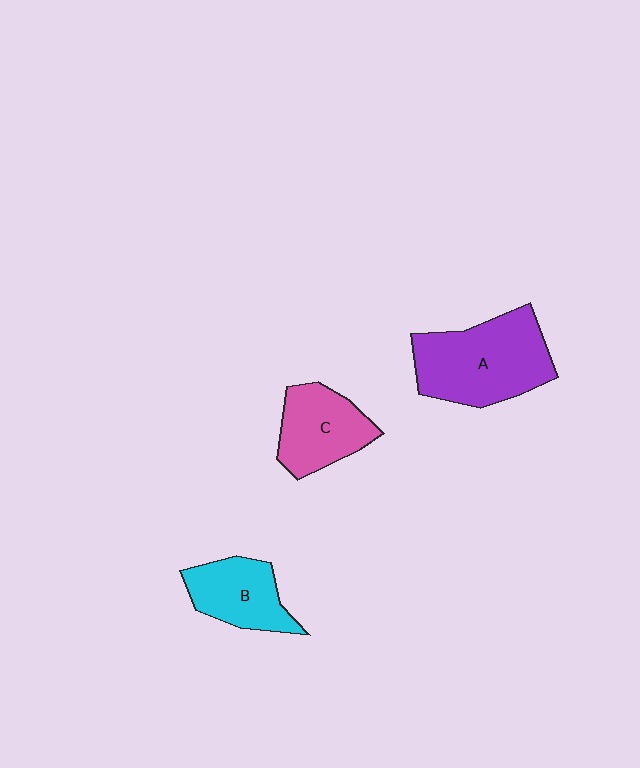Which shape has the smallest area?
Shape B (cyan).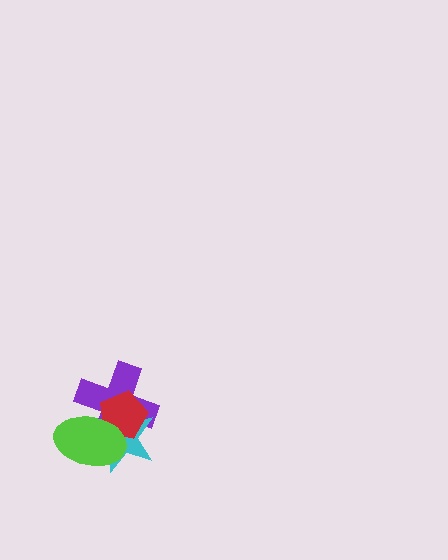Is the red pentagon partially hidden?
Yes, it is partially covered by another shape.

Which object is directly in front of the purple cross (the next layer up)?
The cyan star is directly in front of the purple cross.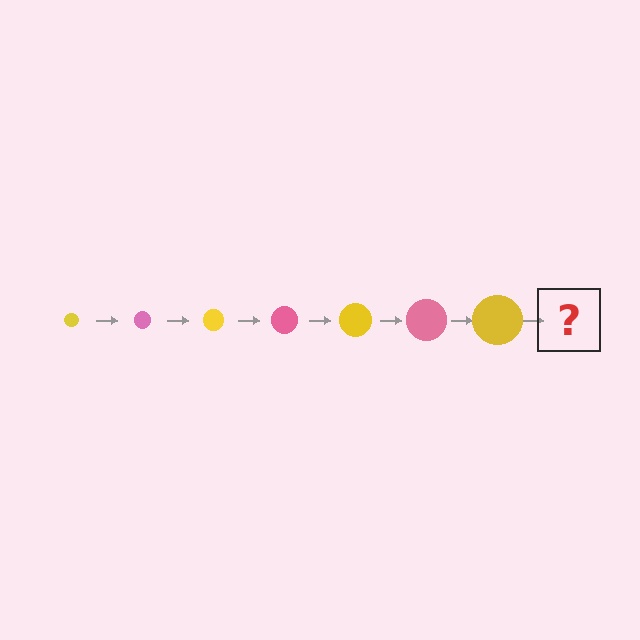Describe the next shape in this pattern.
It should be a pink circle, larger than the previous one.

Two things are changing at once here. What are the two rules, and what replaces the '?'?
The two rules are that the circle grows larger each step and the color cycles through yellow and pink. The '?' should be a pink circle, larger than the previous one.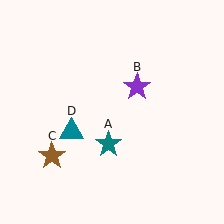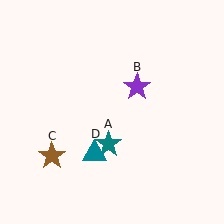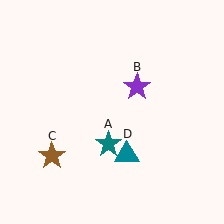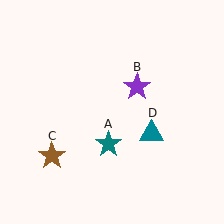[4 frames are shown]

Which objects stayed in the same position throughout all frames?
Teal star (object A) and purple star (object B) and brown star (object C) remained stationary.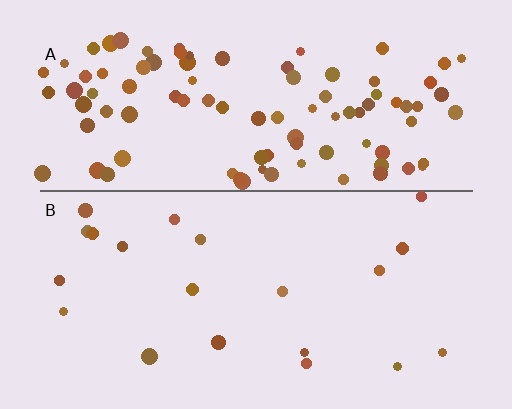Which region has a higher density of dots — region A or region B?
A (the top).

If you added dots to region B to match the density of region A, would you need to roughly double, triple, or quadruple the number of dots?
Approximately quadruple.